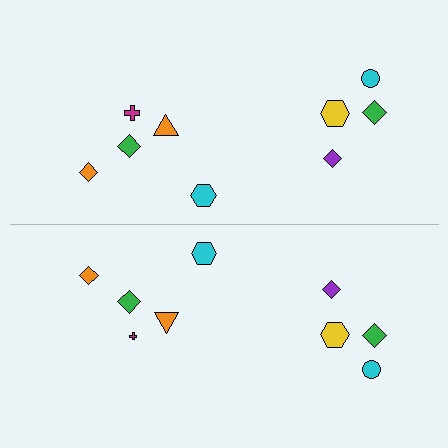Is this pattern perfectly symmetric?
No, the pattern is not perfectly symmetric. The magenta cross on the bottom side has a different size than its mirror counterpart.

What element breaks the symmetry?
The magenta cross on the bottom side has a different size than its mirror counterpart.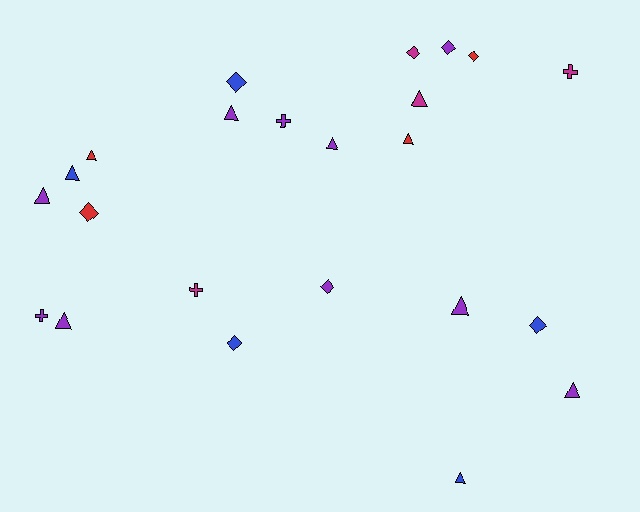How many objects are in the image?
There are 23 objects.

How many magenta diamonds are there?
There is 1 magenta diamond.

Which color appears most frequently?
Purple, with 10 objects.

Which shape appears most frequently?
Triangle, with 11 objects.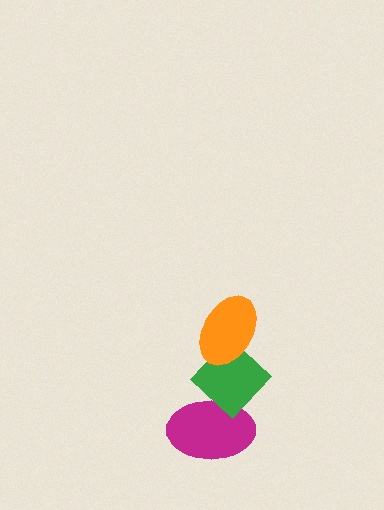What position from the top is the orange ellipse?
The orange ellipse is 1st from the top.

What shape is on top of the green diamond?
The orange ellipse is on top of the green diamond.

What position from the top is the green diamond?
The green diamond is 2nd from the top.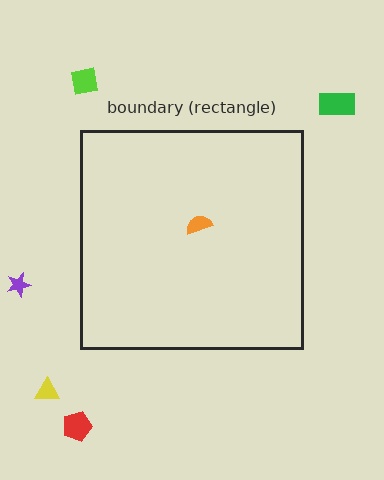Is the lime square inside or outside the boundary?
Outside.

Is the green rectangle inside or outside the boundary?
Outside.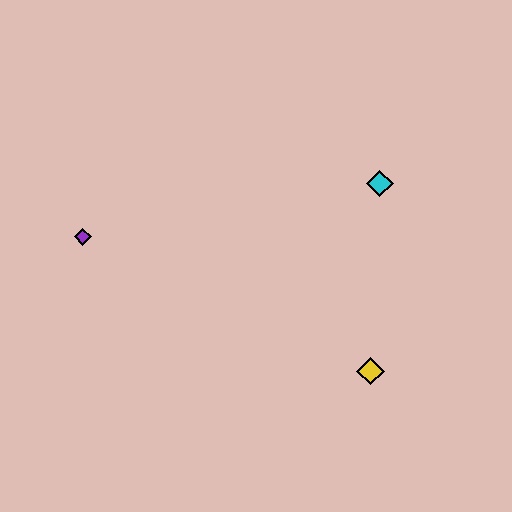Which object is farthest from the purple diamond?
The yellow diamond is farthest from the purple diamond.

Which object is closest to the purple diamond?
The cyan diamond is closest to the purple diamond.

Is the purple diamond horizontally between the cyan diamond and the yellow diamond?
No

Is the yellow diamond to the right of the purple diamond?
Yes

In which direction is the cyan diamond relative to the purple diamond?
The cyan diamond is to the right of the purple diamond.